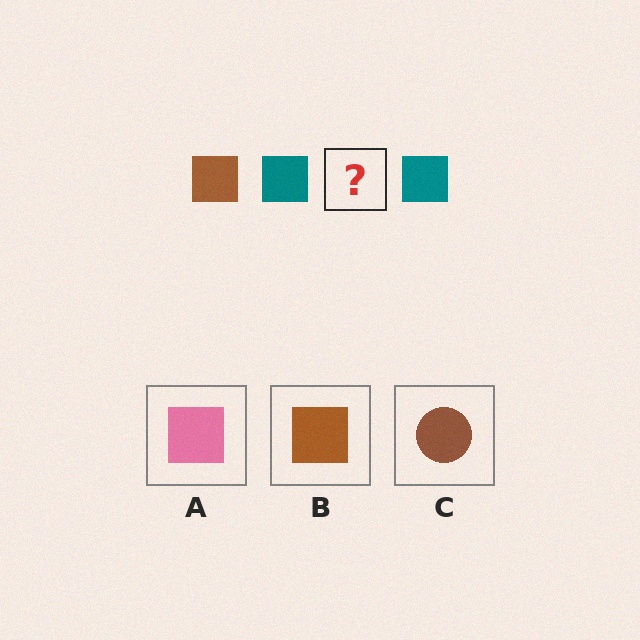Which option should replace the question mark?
Option B.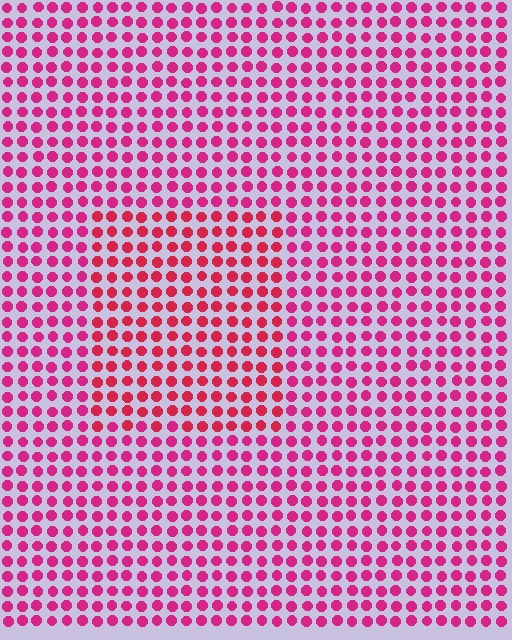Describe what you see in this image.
The image is filled with small magenta elements in a uniform arrangement. A rectangle-shaped region is visible where the elements are tinted to a slightly different hue, forming a subtle color boundary.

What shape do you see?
I see a rectangle.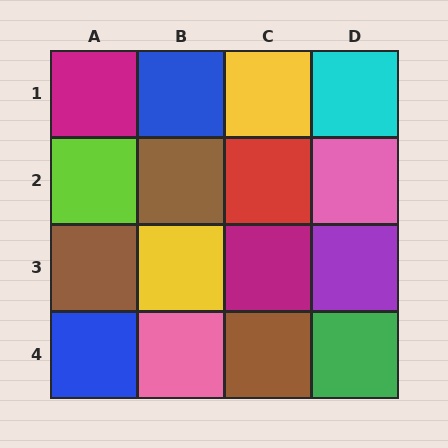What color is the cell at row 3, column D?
Purple.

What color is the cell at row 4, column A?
Blue.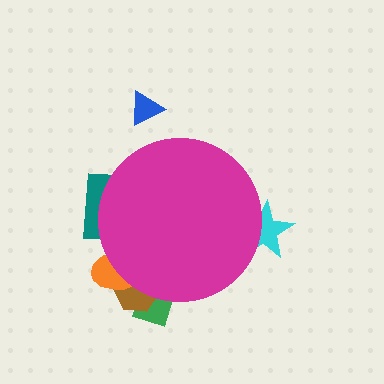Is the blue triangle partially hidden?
No, the blue triangle is fully visible.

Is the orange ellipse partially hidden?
Yes, the orange ellipse is partially hidden behind the magenta circle.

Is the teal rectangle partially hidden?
Yes, the teal rectangle is partially hidden behind the magenta circle.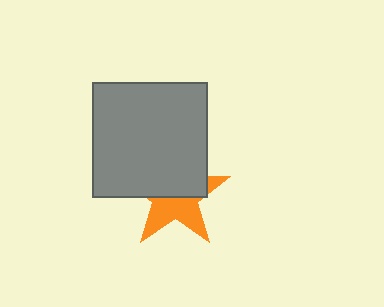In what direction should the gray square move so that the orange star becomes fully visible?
The gray square should move up. That is the shortest direction to clear the overlap and leave the orange star fully visible.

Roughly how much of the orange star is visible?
About half of it is visible (roughly 48%).